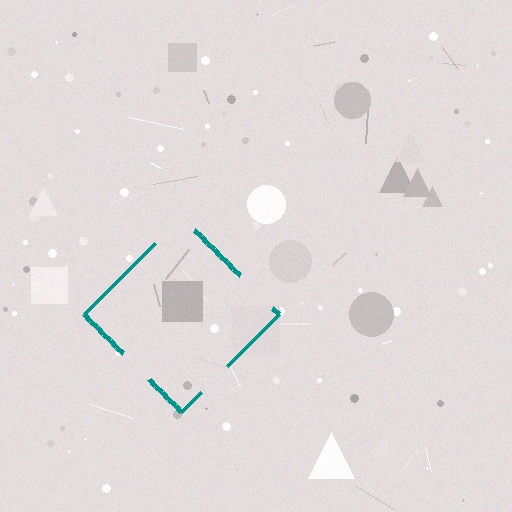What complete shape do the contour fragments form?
The contour fragments form a diamond.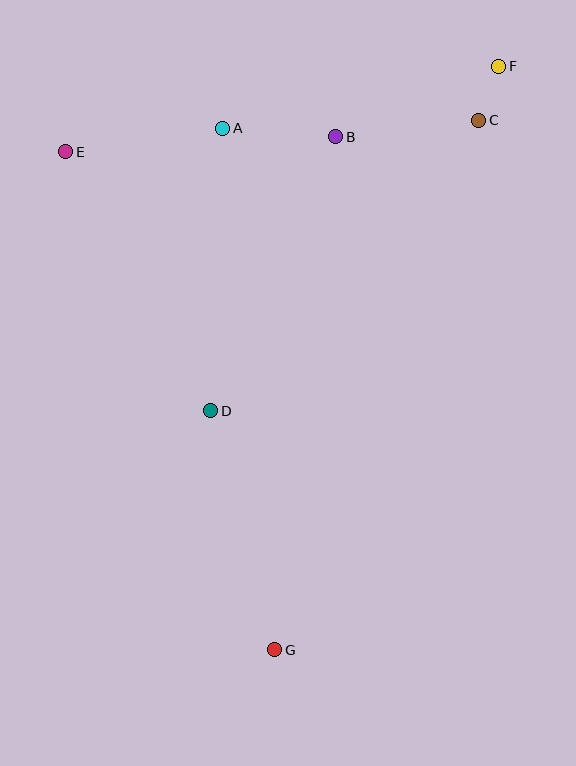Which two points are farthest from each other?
Points F and G are farthest from each other.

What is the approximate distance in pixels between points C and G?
The distance between C and G is approximately 567 pixels.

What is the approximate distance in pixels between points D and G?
The distance between D and G is approximately 247 pixels.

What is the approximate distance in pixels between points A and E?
The distance between A and E is approximately 159 pixels.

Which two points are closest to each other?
Points C and F are closest to each other.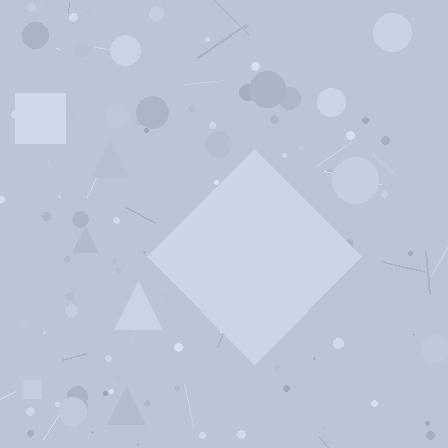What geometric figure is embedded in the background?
A diamond is embedded in the background.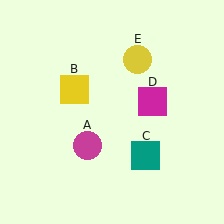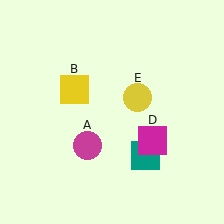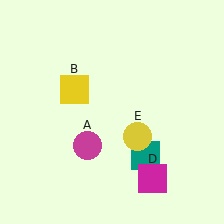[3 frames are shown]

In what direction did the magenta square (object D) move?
The magenta square (object D) moved down.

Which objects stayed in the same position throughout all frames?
Magenta circle (object A) and yellow square (object B) and teal square (object C) remained stationary.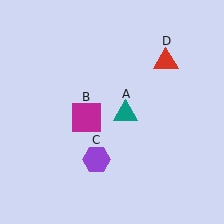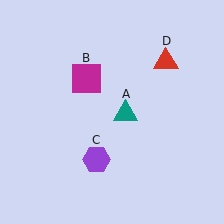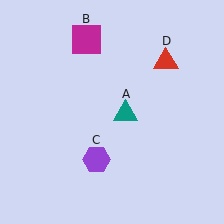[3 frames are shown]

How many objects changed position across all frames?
1 object changed position: magenta square (object B).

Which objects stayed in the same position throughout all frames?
Teal triangle (object A) and purple hexagon (object C) and red triangle (object D) remained stationary.